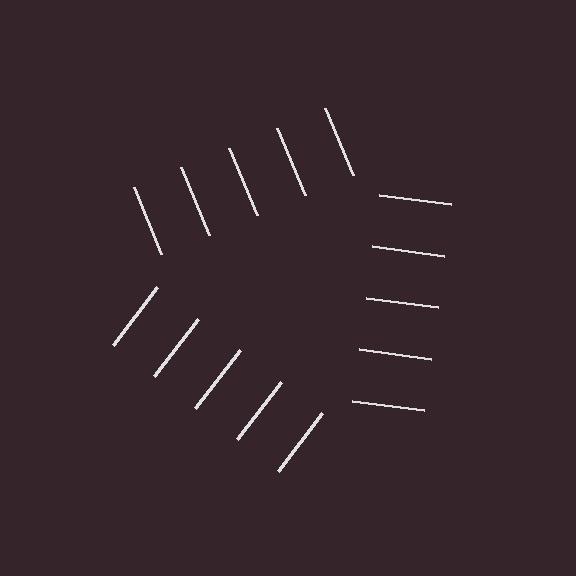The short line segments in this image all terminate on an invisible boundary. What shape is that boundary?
An illusory triangle — the line segments terminate on its edges but no continuous stroke is drawn.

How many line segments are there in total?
15 — 5 along each of the 3 edges.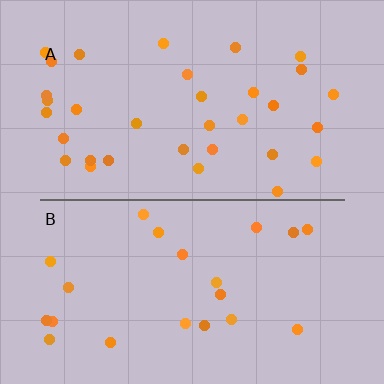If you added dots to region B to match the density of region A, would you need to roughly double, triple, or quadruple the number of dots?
Approximately double.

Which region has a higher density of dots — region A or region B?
A (the top).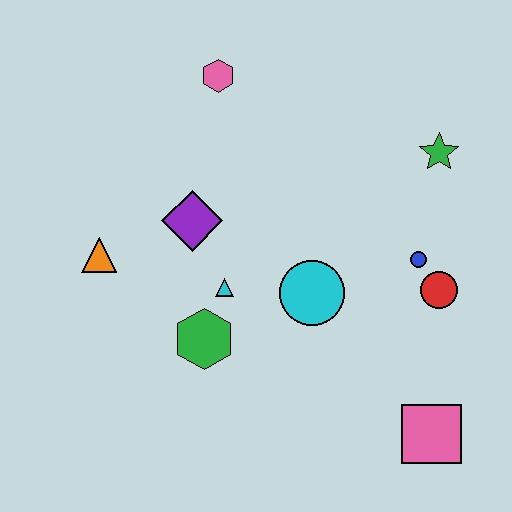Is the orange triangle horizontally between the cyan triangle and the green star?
No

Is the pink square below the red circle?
Yes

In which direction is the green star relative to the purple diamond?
The green star is to the right of the purple diamond.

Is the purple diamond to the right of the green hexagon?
No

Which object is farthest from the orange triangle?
The pink square is farthest from the orange triangle.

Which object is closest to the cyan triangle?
The green hexagon is closest to the cyan triangle.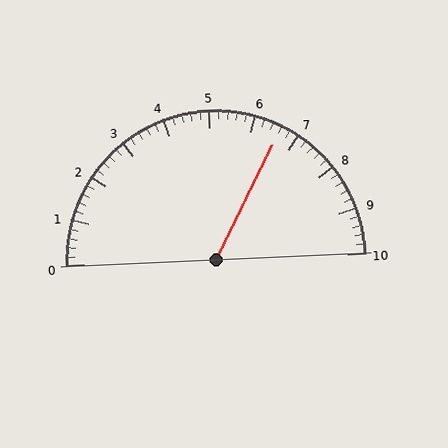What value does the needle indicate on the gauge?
The needle indicates approximately 6.6.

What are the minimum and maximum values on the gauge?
The gauge ranges from 0 to 10.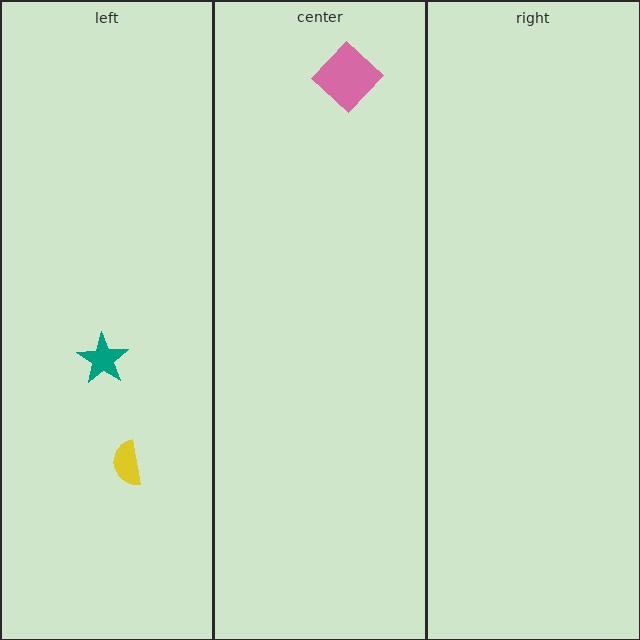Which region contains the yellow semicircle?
The left region.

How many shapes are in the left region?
2.